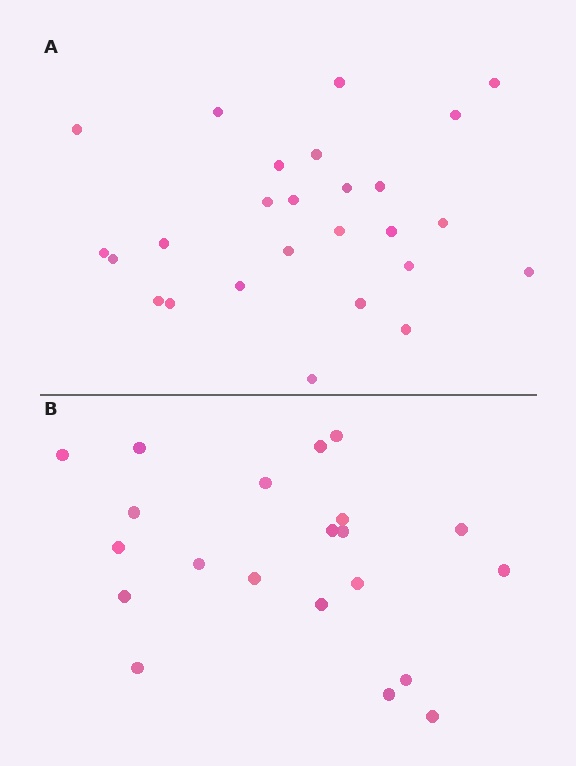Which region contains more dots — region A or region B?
Region A (the top region) has more dots.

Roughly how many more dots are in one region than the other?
Region A has about 5 more dots than region B.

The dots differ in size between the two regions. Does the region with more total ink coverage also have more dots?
No. Region B has more total ink coverage because its dots are larger, but region A actually contains more individual dots. Total area can be misleading — the number of items is what matters here.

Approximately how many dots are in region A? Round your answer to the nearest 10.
About 30 dots. (The exact count is 26, which rounds to 30.)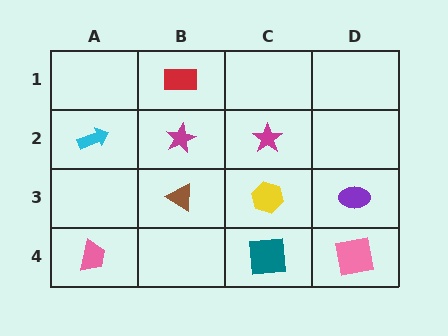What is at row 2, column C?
A magenta star.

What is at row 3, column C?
A yellow hexagon.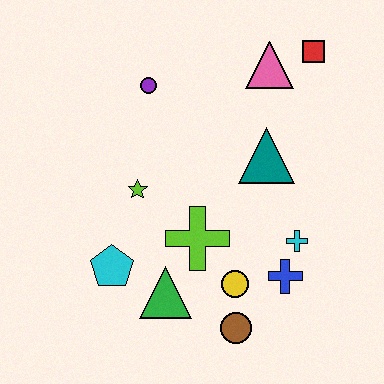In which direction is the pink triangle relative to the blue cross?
The pink triangle is above the blue cross.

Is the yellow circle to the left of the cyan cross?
Yes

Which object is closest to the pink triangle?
The red square is closest to the pink triangle.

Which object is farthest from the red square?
The cyan pentagon is farthest from the red square.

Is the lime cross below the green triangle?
No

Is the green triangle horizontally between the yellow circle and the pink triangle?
No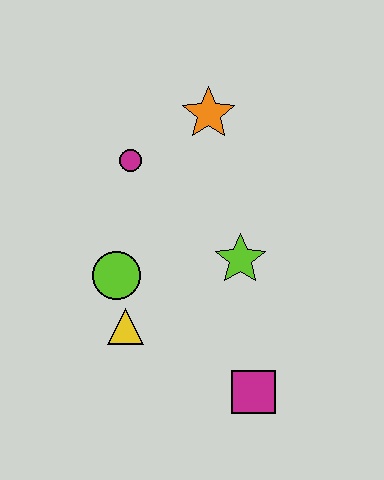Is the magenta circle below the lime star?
No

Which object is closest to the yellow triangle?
The lime circle is closest to the yellow triangle.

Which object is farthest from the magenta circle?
The magenta square is farthest from the magenta circle.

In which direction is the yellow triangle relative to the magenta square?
The yellow triangle is to the left of the magenta square.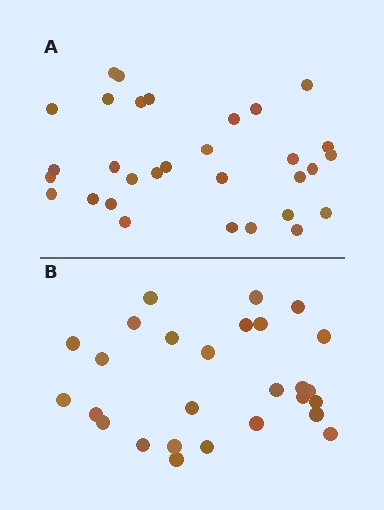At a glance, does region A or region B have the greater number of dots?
Region A (the top region) has more dots.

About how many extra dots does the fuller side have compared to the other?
Region A has about 4 more dots than region B.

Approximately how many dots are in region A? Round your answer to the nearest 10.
About 30 dots. (The exact count is 31, which rounds to 30.)